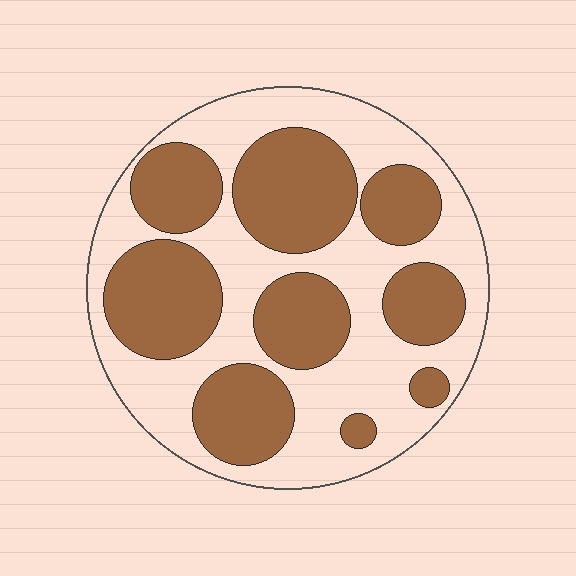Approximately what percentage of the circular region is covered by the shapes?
Approximately 45%.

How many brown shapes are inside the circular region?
9.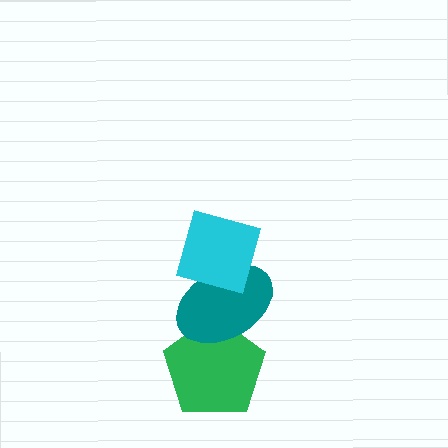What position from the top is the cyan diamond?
The cyan diamond is 1st from the top.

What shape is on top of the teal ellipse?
The cyan diamond is on top of the teal ellipse.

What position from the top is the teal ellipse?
The teal ellipse is 2nd from the top.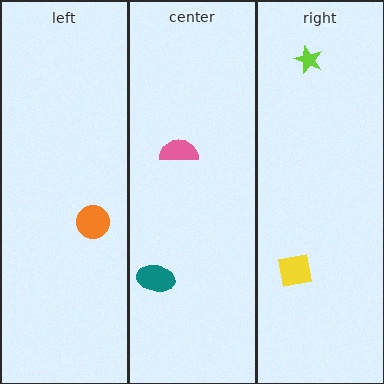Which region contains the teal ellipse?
The center region.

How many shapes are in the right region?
2.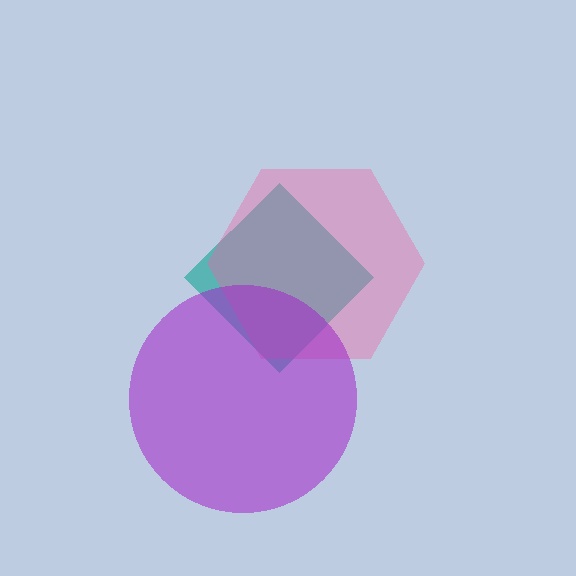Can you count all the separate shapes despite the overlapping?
Yes, there are 3 separate shapes.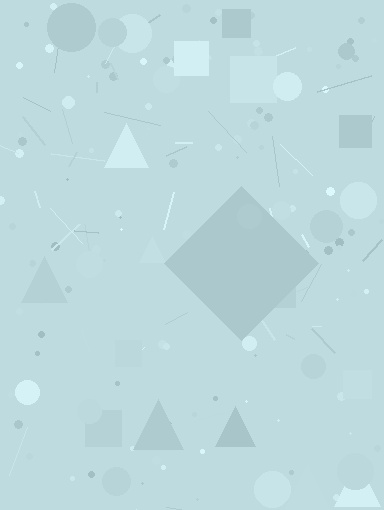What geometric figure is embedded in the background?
A diamond is embedded in the background.